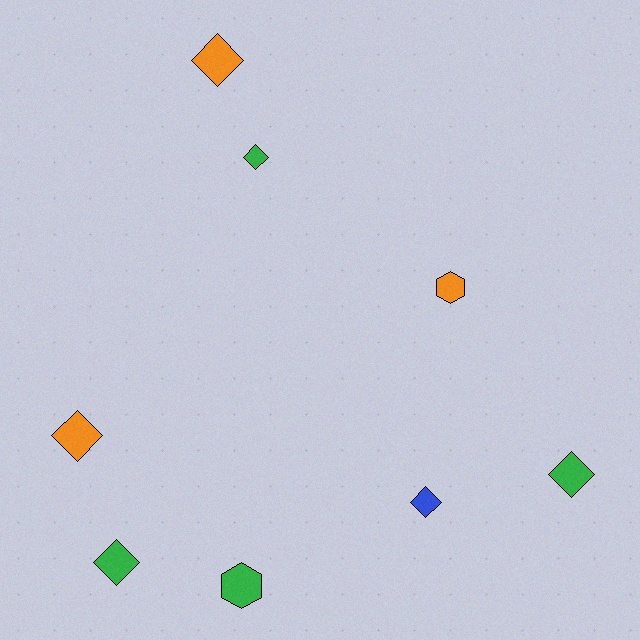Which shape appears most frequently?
Diamond, with 6 objects.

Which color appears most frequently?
Green, with 4 objects.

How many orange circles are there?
There are no orange circles.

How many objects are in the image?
There are 8 objects.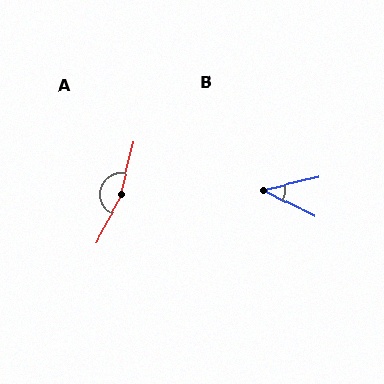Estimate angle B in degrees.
Approximately 40 degrees.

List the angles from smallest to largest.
B (40°), A (165°).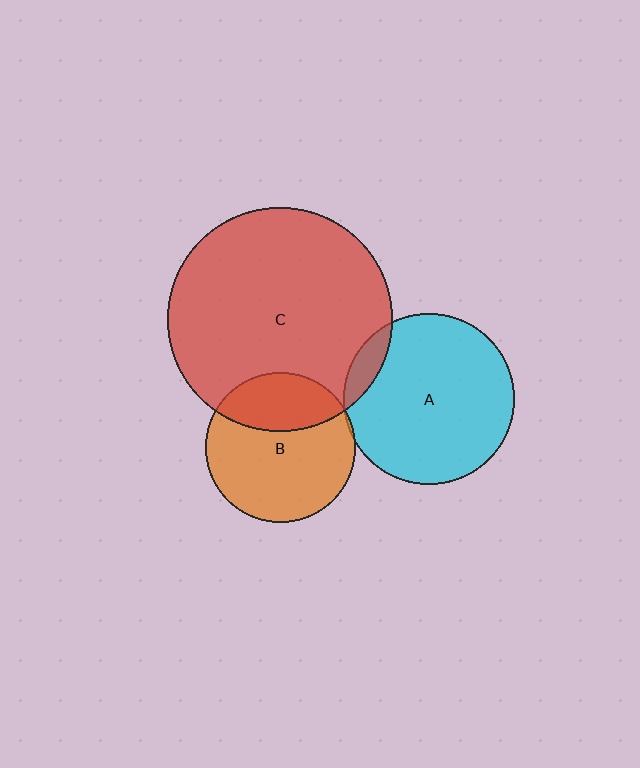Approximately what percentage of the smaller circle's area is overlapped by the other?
Approximately 30%.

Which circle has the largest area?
Circle C (red).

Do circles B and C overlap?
Yes.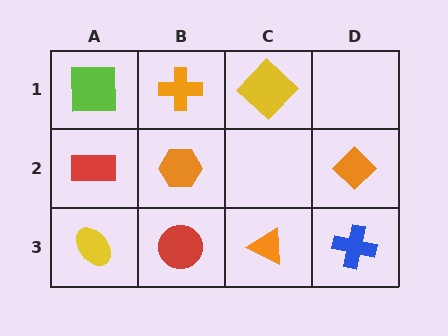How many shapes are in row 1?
3 shapes.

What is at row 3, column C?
An orange triangle.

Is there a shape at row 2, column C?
No, that cell is empty.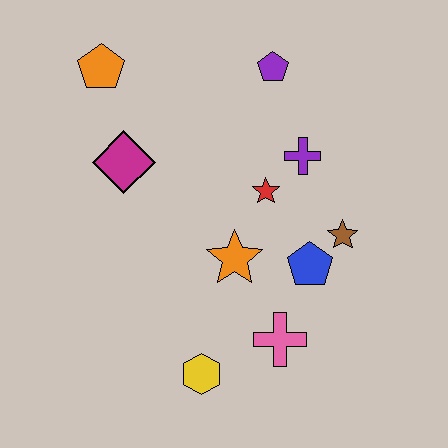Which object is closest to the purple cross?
The red star is closest to the purple cross.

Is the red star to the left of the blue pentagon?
Yes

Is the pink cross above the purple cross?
No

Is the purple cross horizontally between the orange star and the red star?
No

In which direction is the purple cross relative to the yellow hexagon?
The purple cross is above the yellow hexagon.